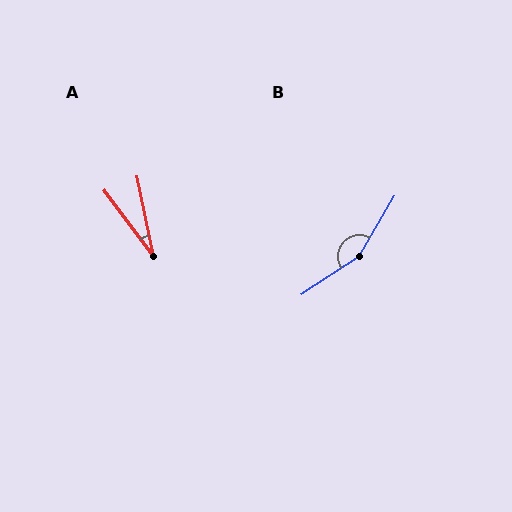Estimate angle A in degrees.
Approximately 25 degrees.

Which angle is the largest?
B, at approximately 154 degrees.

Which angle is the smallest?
A, at approximately 25 degrees.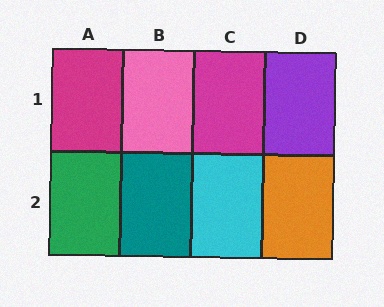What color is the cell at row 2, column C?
Cyan.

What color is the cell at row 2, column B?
Teal.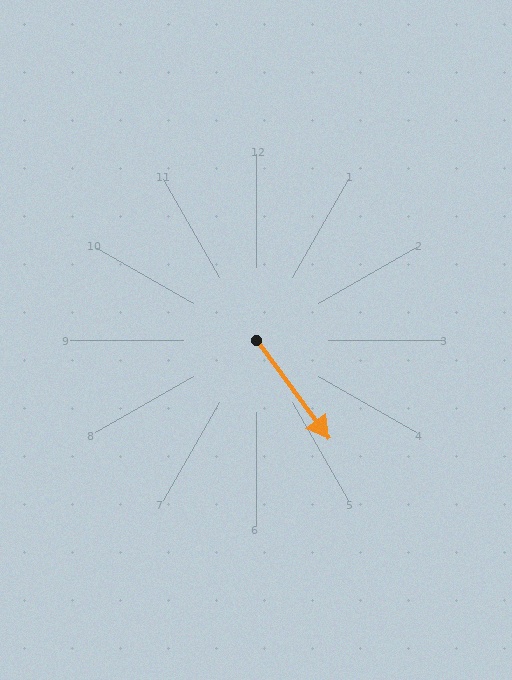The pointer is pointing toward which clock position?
Roughly 5 o'clock.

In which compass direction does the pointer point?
Southeast.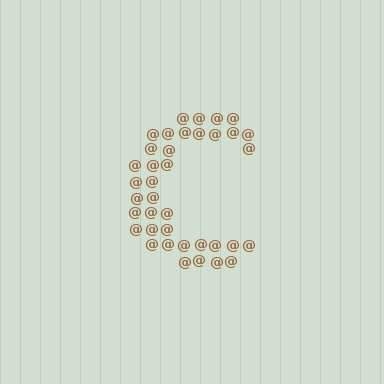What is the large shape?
The large shape is the letter C.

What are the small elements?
The small elements are at signs.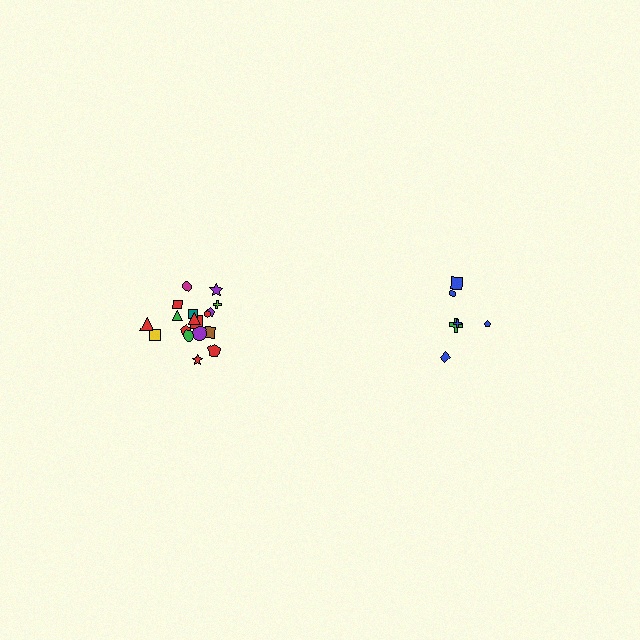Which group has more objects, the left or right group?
The left group.